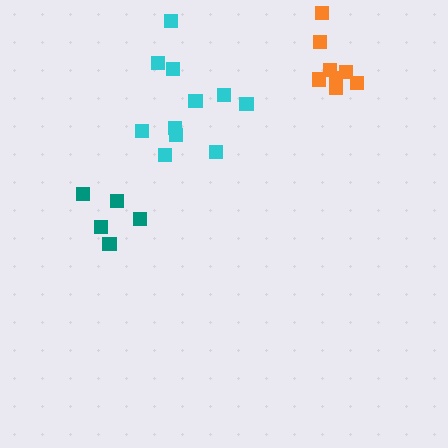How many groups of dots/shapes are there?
There are 3 groups.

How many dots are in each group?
Group 1: 8 dots, Group 2: 5 dots, Group 3: 11 dots (24 total).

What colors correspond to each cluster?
The clusters are colored: orange, teal, cyan.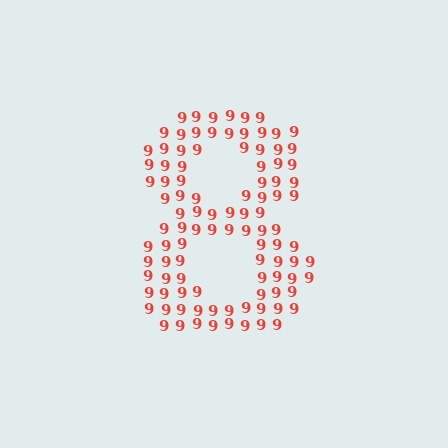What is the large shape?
The large shape is the digit 8.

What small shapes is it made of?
It is made of small digit 9's.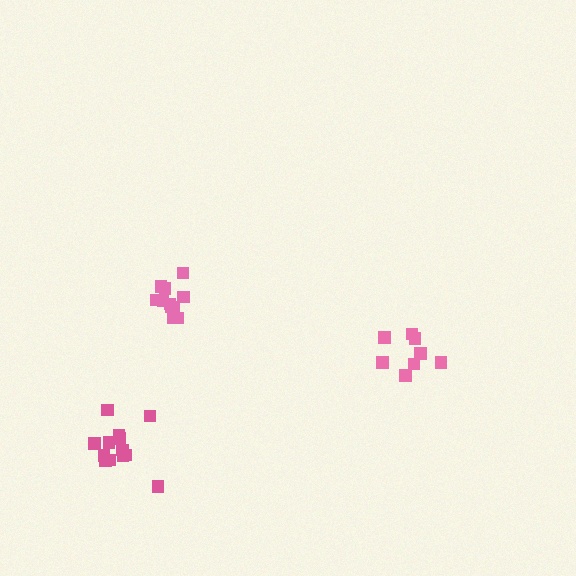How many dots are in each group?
Group 1: 11 dots, Group 2: 13 dots, Group 3: 8 dots (32 total).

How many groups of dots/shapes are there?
There are 3 groups.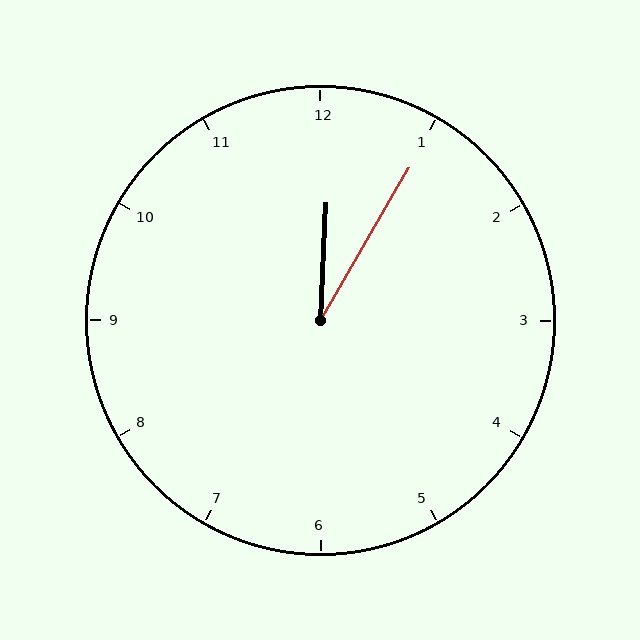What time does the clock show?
12:05.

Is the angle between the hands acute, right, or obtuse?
It is acute.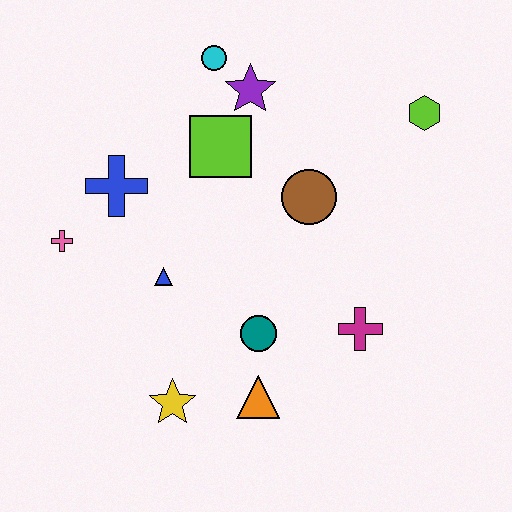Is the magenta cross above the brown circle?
No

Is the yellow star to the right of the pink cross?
Yes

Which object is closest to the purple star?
The cyan circle is closest to the purple star.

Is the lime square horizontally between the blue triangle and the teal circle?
Yes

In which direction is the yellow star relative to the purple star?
The yellow star is below the purple star.